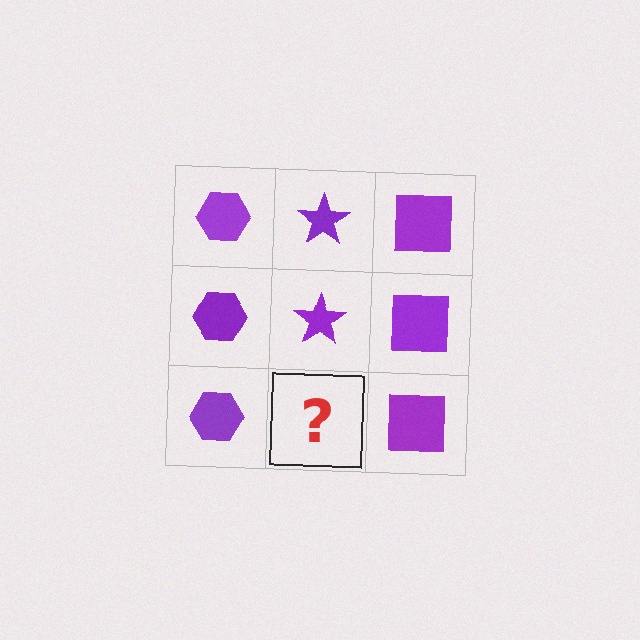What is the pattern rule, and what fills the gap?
The rule is that each column has a consistent shape. The gap should be filled with a purple star.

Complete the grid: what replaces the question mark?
The question mark should be replaced with a purple star.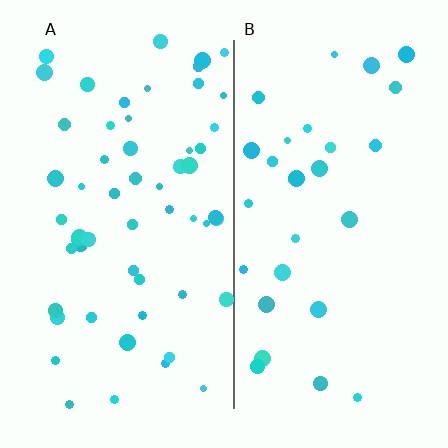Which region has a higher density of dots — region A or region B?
A (the left).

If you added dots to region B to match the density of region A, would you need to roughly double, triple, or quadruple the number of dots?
Approximately double.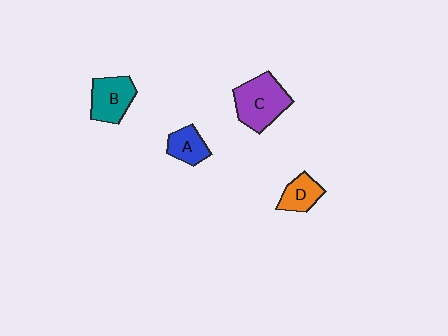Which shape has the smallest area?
Shape A (blue).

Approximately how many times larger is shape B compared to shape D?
Approximately 1.5 times.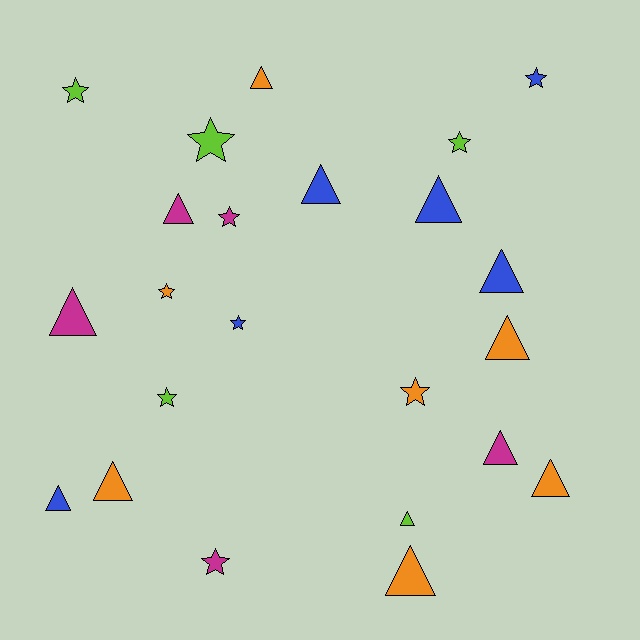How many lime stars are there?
There are 4 lime stars.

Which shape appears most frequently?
Triangle, with 13 objects.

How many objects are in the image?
There are 23 objects.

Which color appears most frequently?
Orange, with 7 objects.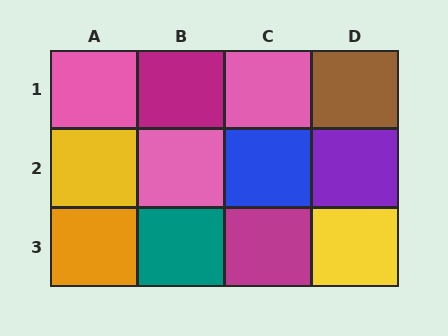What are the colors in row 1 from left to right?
Pink, magenta, pink, brown.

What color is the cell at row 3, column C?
Magenta.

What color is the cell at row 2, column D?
Purple.